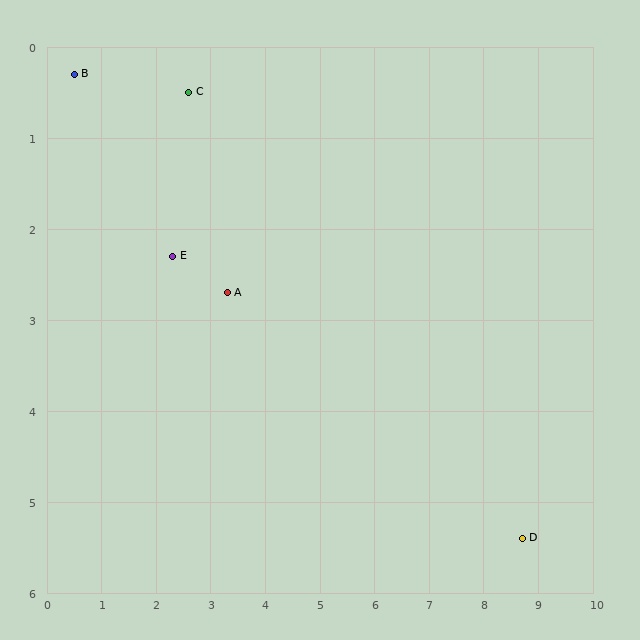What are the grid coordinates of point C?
Point C is at approximately (2.6, 0.5).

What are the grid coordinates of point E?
Point E is at approximately (2.3, 2.3).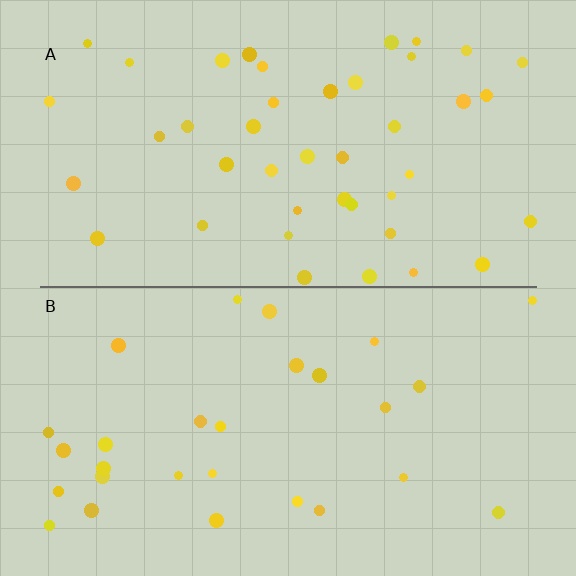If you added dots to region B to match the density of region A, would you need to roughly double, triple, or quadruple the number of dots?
Approximately double.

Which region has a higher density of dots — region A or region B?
A (the top).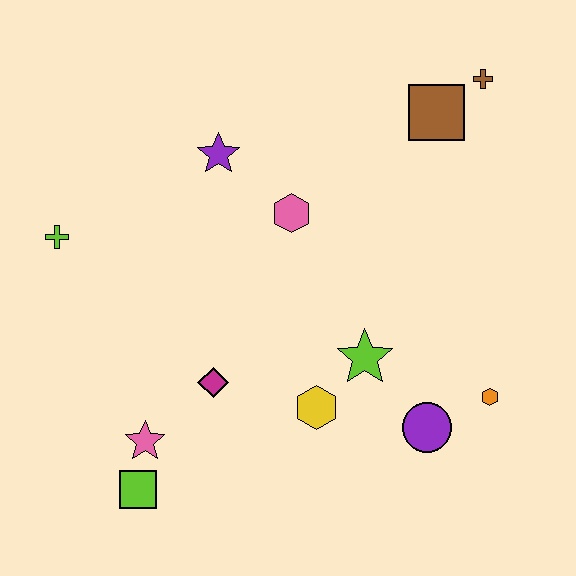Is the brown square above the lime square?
Yes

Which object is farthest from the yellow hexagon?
The brown cross is farthest from the yellow hexagon.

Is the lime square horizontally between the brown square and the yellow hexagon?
No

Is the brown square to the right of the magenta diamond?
Yes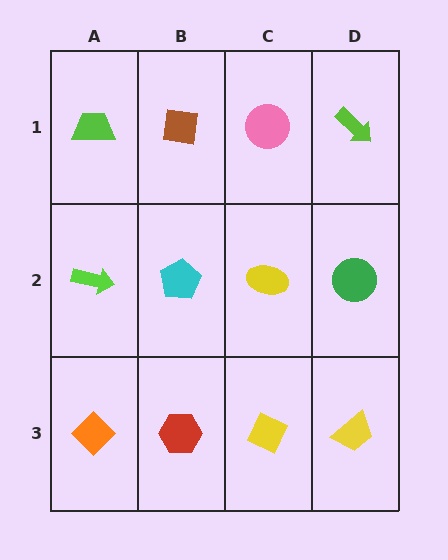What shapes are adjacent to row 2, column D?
A lime arrow (row 1, column D), a yellow trapezoid (row 3, column D), a yellow ellipse (row 2, column C).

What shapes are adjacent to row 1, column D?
A green circle (row 2, column D), a pink circle (row 1, column C).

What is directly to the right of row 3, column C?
A yellow trapezoid.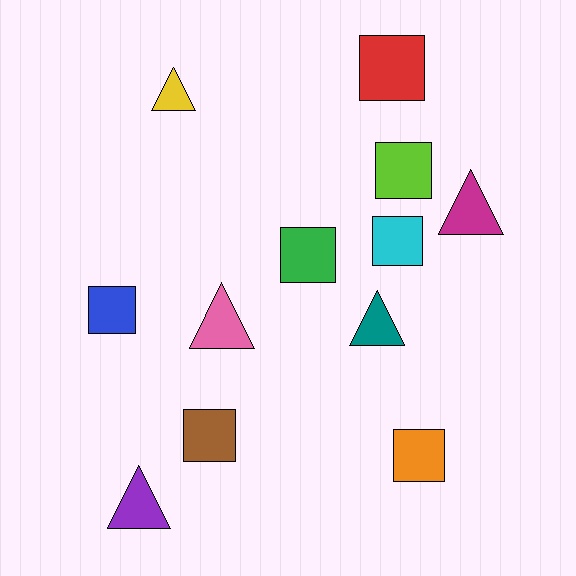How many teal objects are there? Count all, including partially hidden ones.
There is 1 teal object.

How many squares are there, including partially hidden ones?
There are 7 squares.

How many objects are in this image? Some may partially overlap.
There are 12 objects.